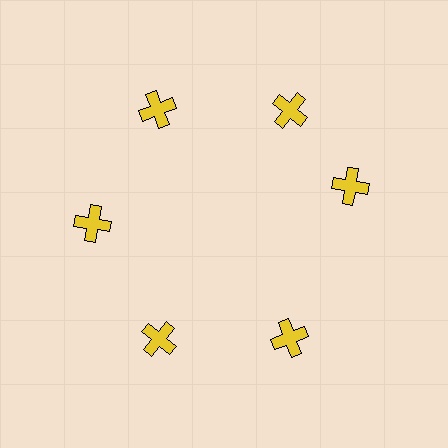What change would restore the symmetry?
The symmetry would be restored by rotating it back into even spacing with its neighbors so that all 6 crosses sit at equal angles and equal distance from the center.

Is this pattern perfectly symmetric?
No. The 6 yellow crosses are arranged in a ring, but one element near the 3 o'clock position is rotated out of alignment along the ring, breaking the 6-fold rotational symmetry.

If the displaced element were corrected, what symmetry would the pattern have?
It would have 6-fold rotational symmetry — the pattern would map onto itself every 60 degrees.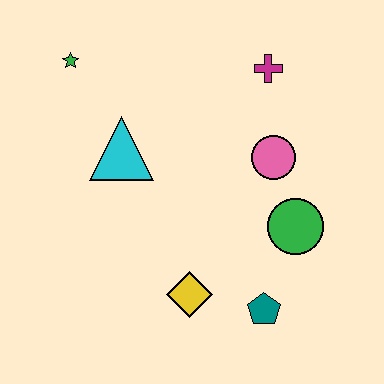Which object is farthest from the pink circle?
The green star is farthest from the pink circle.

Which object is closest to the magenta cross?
The pink circle is closest to the magenta cross.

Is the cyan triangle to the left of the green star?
No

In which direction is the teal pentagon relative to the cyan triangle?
The teal pentagon is below the cyan triangle.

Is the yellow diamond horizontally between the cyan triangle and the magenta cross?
Yes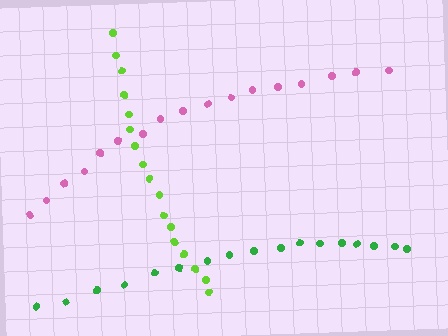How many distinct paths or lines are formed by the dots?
There are 3 distinct paths.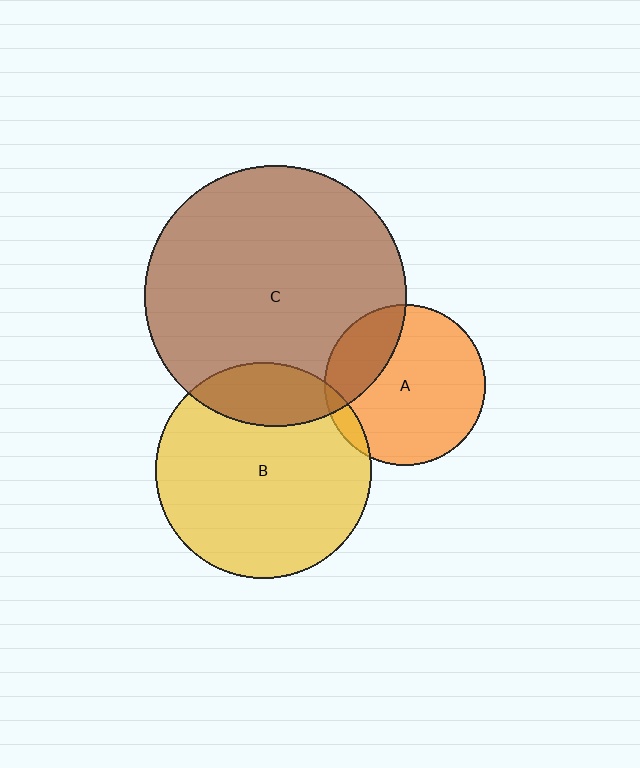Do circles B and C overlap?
Yes.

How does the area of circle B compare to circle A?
Approximately 1.8 times.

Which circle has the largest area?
Circle C (brown).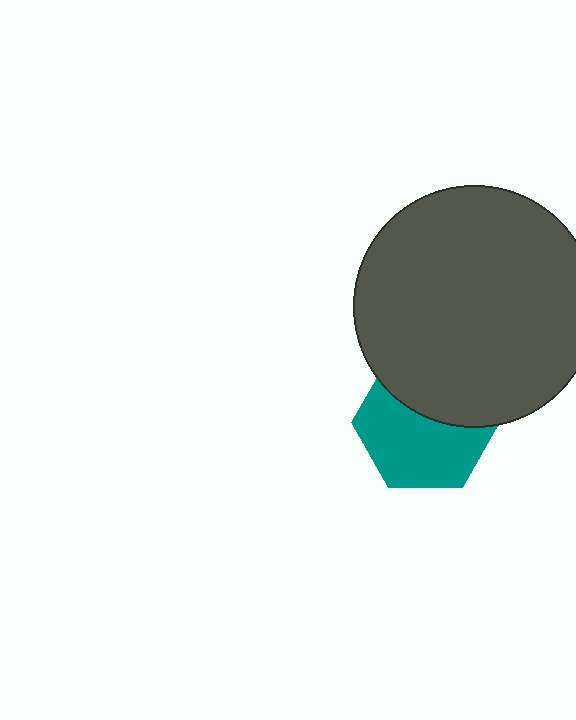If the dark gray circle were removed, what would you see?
You would see the complete teal hexagon.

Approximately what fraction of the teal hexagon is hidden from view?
Roughly 40% of the teal hexagon is hidden behind the dark gray circle.